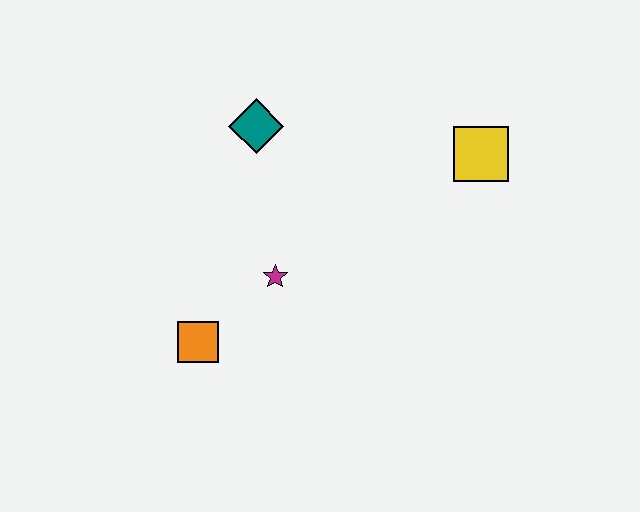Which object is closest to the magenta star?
The orange square is closest to the magenta star.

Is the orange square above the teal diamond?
No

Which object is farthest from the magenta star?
The yellow square is farthest from the magenta star.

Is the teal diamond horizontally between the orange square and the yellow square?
Yes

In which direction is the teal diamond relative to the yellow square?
The teal diamond is to the left of the yellow square.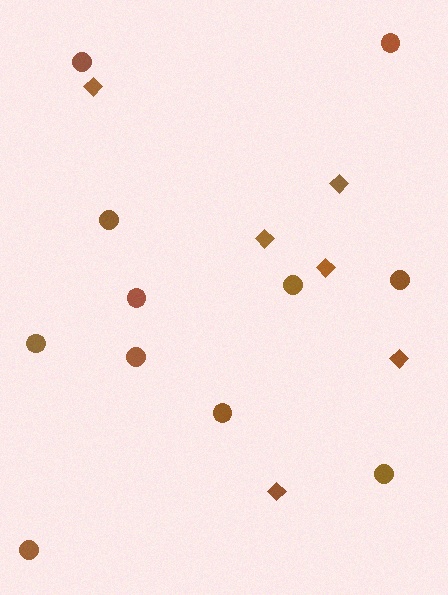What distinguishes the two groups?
There are 2 groups: one group of diamonds (6) and one group of circles (11).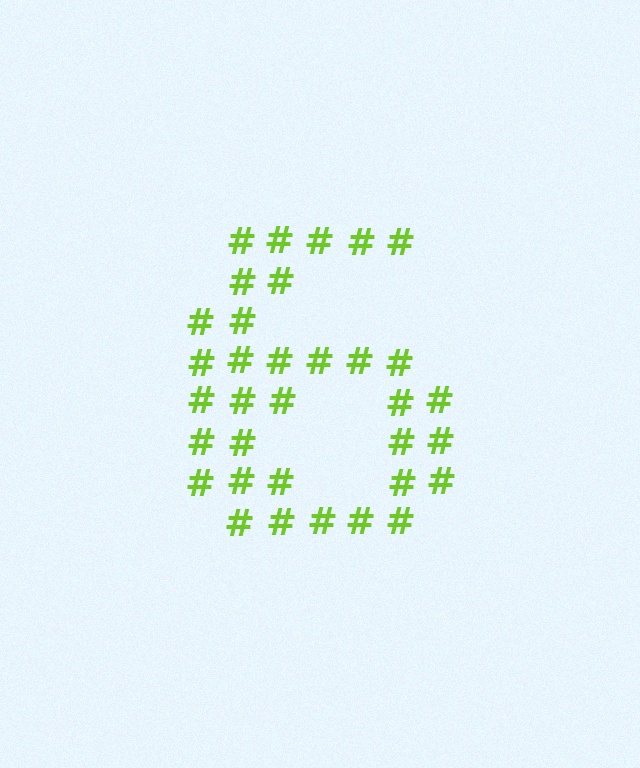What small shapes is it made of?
It is made of small hash symbols.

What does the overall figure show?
The overall figure shows the digit 6.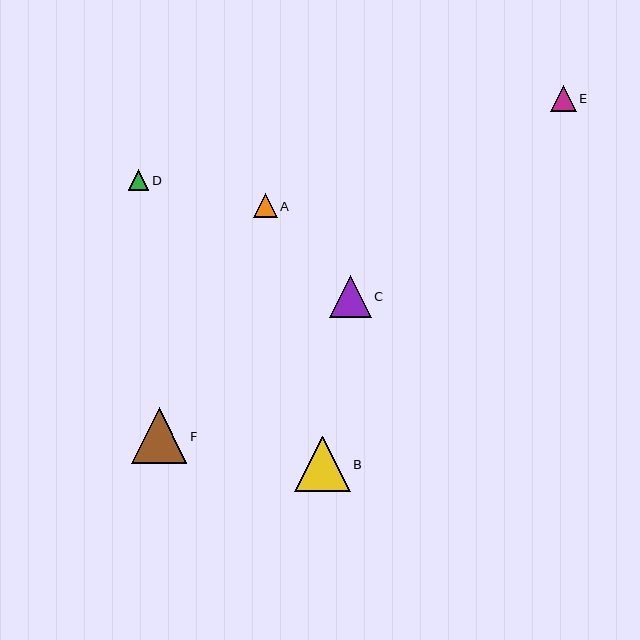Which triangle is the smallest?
Triangle D is the smallest with a size of approximately 20 pixels.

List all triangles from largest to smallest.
From largest to smallest: F, B, C, E, A, D.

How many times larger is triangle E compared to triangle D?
Triangle E is approximately 1.3 times the size of triangle D.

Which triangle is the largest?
Triangle F is the largest with a size of approximately 56 pixels.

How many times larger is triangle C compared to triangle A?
Triangle C is approximately 1.7 times the size of triangle A.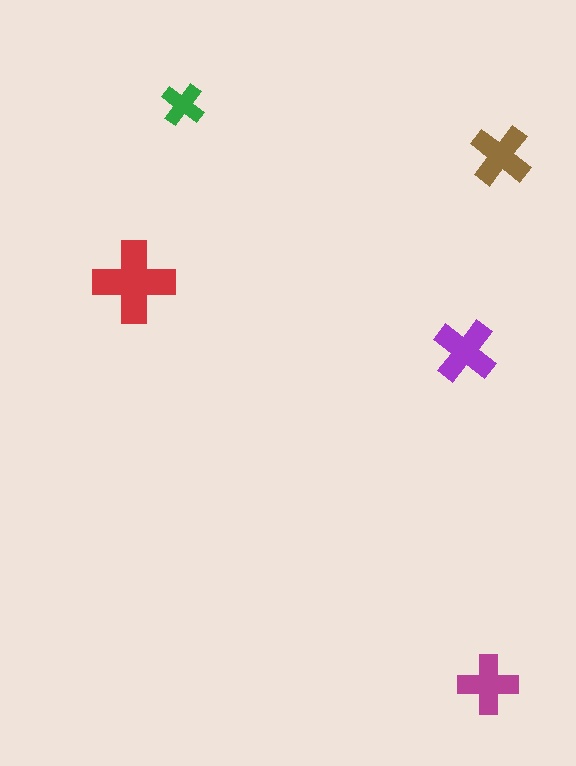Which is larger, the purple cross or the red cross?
The red one.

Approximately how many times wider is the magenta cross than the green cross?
About 1.5 times wider.